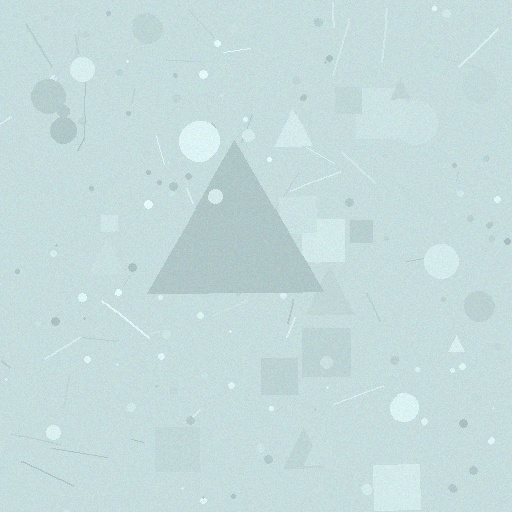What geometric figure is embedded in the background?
A triangle is embedded in the background.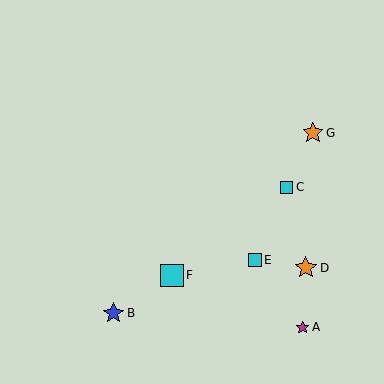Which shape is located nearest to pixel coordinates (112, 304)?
The blue star (labeled B) at (113, 313) is nearest to that location.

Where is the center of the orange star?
The center of the orange star is at (313, 133).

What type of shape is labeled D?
Shape D is an orange star.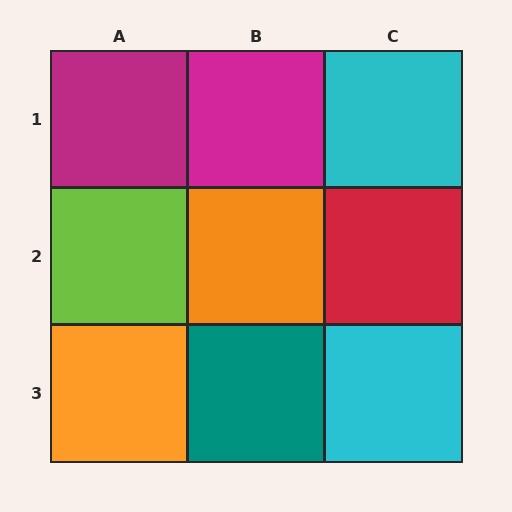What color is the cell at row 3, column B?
Teal.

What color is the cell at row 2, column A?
Lime.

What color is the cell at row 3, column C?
Cyan.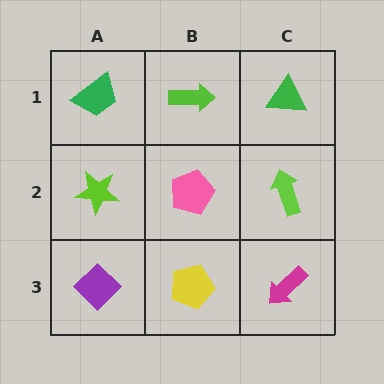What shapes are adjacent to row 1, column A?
A lime star (row 2, column A), a lime arrow (row 1, column B).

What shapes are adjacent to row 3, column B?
A pink pentagon (row 2, column B), a purple diamond (row 3, column A), a magenta arrow (row 3, column C).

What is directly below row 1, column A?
A lime star.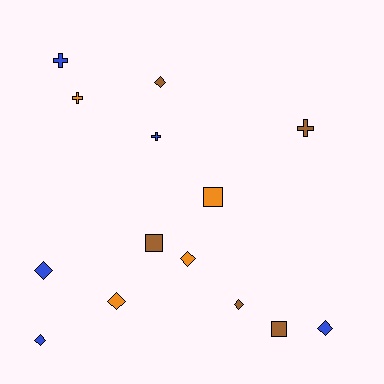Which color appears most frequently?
Brown, with 5 objects.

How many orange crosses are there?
There is 1 orange cross.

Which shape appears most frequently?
Diamond, with 7 objects.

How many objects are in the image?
There are 14 objects.